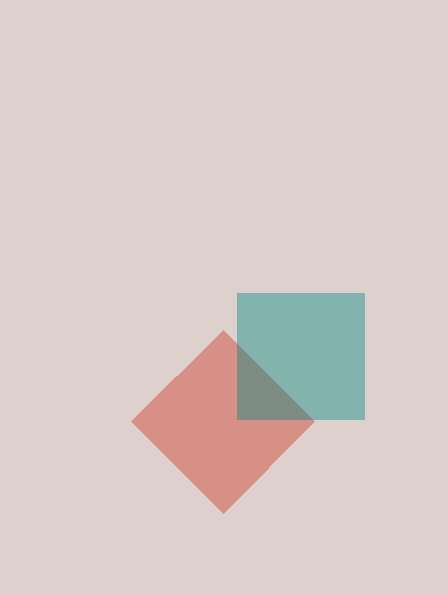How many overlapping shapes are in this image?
There are 2 overlapping shapes in the image.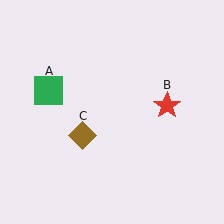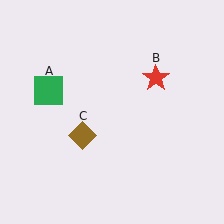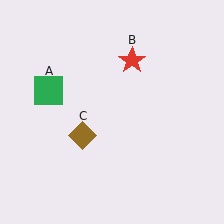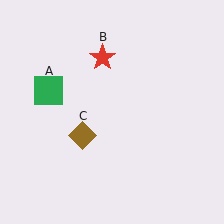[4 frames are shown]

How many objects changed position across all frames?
1 object changed position: red star (object B).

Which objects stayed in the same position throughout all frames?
Green square (object A) and brown diamond (object C) remained stationary.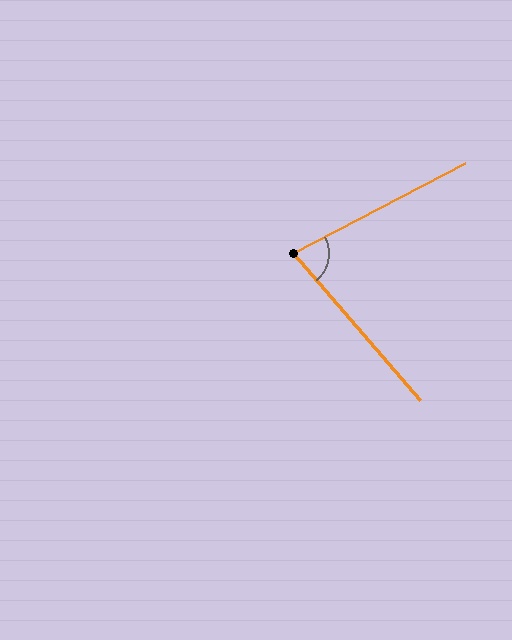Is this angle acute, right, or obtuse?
It is acute.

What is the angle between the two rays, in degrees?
Approximately 77 degrees.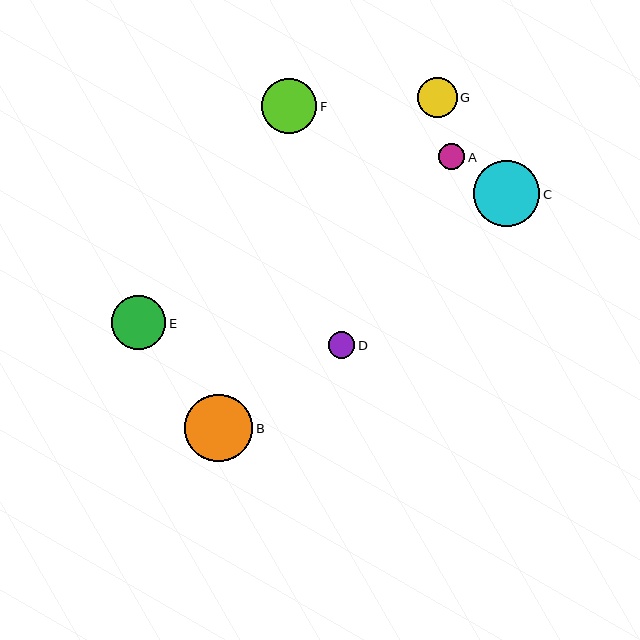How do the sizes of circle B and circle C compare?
Circle B and circle C are approximately the same size.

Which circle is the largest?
Circle B is the largest with a size of approximately 68 pixels.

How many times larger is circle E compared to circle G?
Circle E is approximately 1.4 times the size of circle G.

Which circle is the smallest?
Circle A is the smallest with a size of approximately 26 pixels.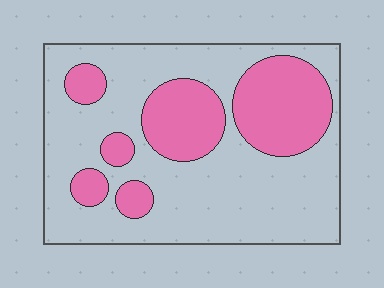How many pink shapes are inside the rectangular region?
6.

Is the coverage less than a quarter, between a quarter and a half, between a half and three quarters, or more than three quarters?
Between a quarter and a half.